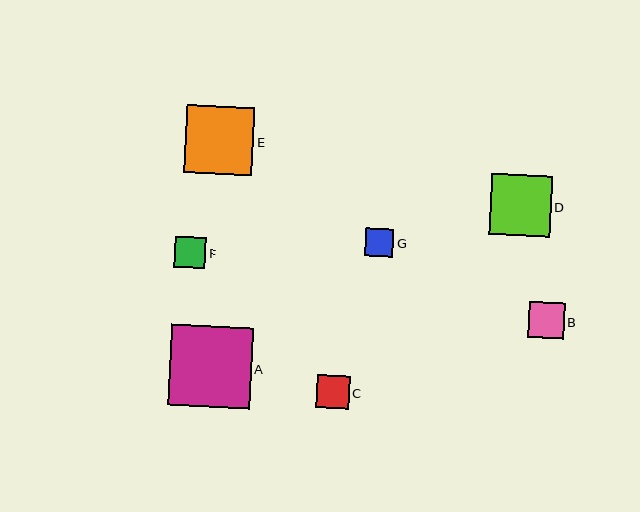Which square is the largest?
Square A is the largest with a size of approximately 81 pixels.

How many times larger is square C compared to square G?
Square C is approximately 1.1 times the size of square G.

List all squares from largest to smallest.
From largest to smallest: A, E, D, B, C, F, G.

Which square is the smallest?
Square G is the smallest with a size of approximately 29 pixels.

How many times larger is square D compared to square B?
Square D is approximately 1.7 times the size of square B.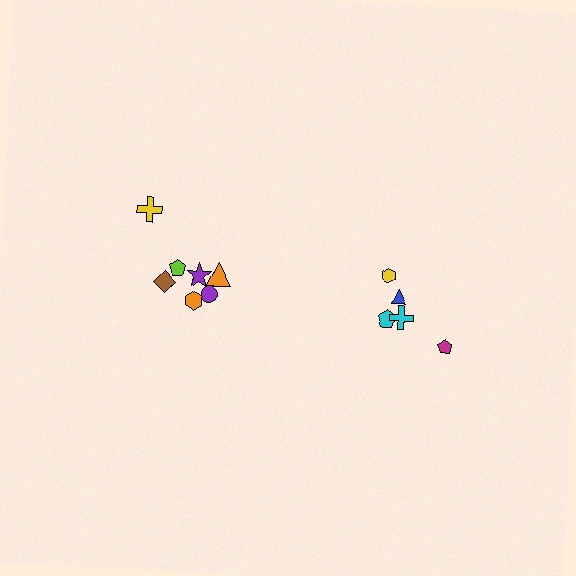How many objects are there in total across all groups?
There are 12 objects.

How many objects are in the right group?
There are 5 objects.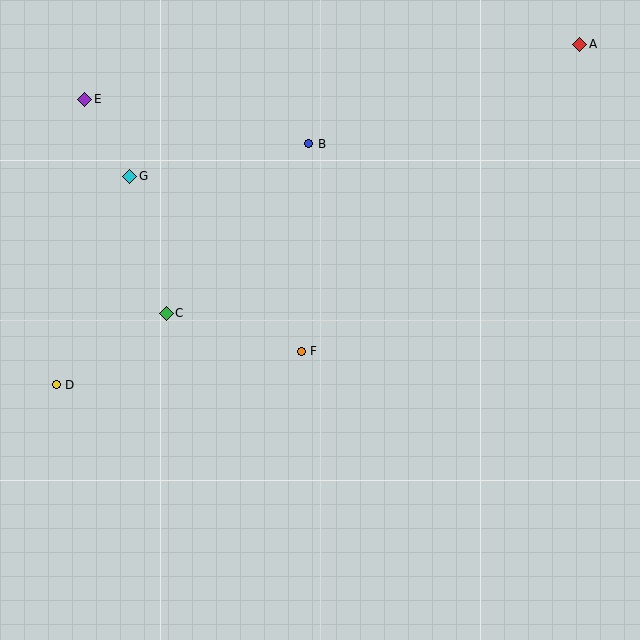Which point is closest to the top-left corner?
Point E is closest to the top-left corner.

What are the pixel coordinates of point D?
Point D is at (56, 385).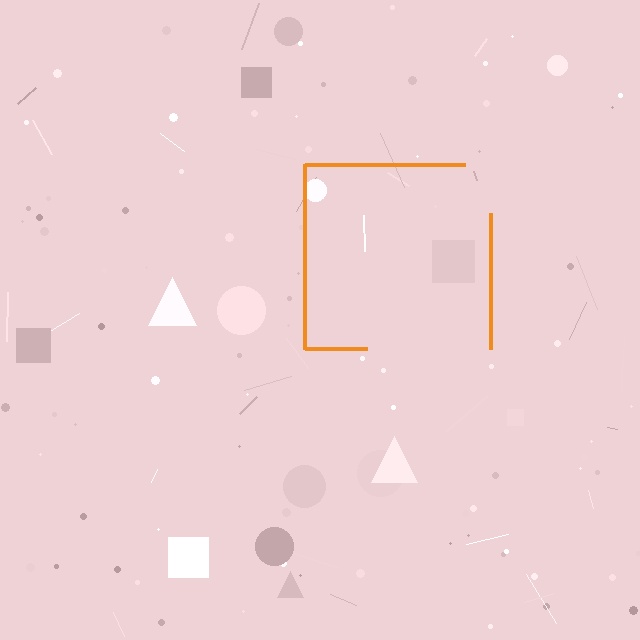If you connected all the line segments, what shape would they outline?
They would outline a square.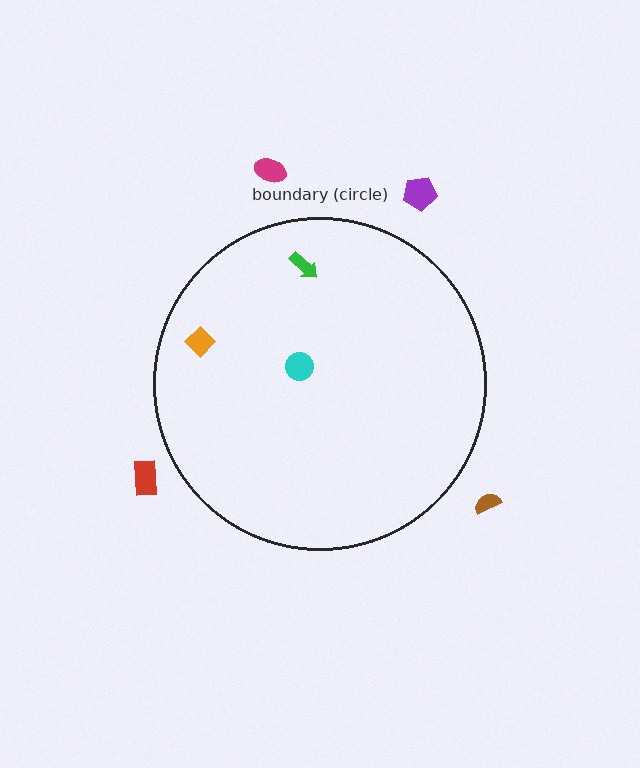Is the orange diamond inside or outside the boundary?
Inside.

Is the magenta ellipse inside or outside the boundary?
Outside.